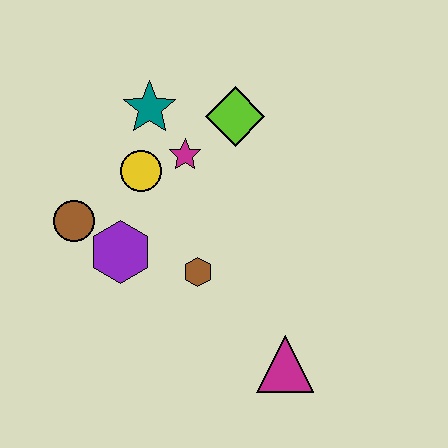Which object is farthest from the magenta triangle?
The teal star is farthest from the magenta triangle.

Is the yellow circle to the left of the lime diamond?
Yes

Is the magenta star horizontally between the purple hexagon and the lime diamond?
Yes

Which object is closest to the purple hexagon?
The brown circle is closest to the purple hexagon.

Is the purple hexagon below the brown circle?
Yes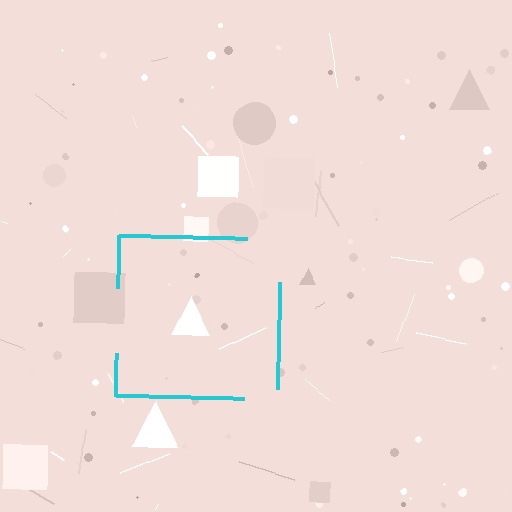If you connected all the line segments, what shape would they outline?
They would outline a square.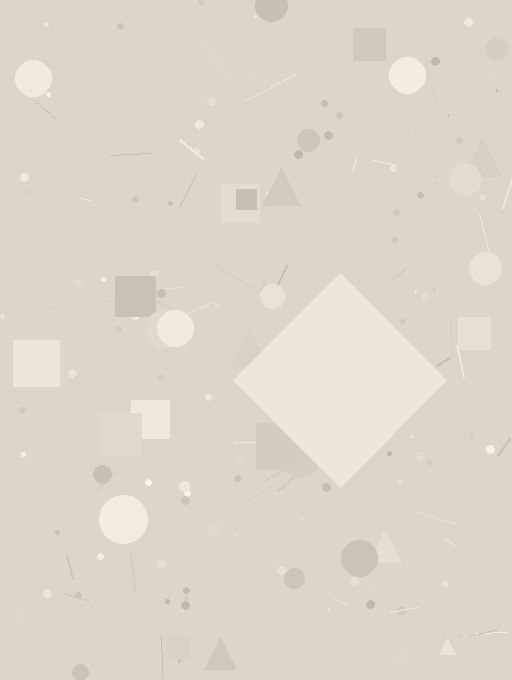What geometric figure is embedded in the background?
A diamond is embedded in the background.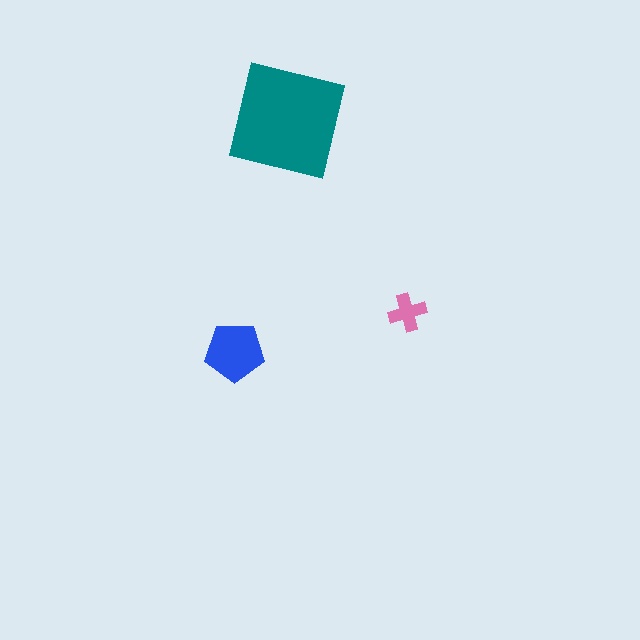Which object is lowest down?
The blue pentagon is bottommost.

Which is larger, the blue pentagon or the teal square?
The teal square.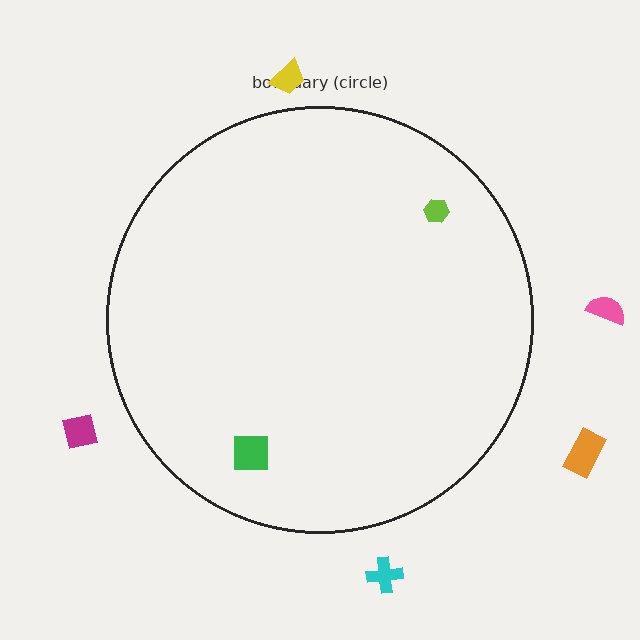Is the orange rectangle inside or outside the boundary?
Outside.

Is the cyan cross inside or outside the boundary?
Outside.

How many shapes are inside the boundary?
2 inside, 5 outside.